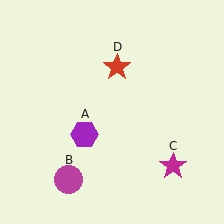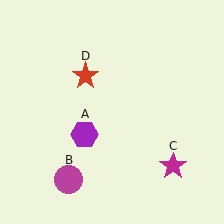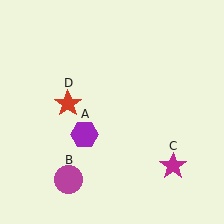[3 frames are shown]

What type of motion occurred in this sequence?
The red star (object D) rotated counterclockwise around the center of the scene.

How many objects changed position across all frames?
1 object changed position: red star (object D).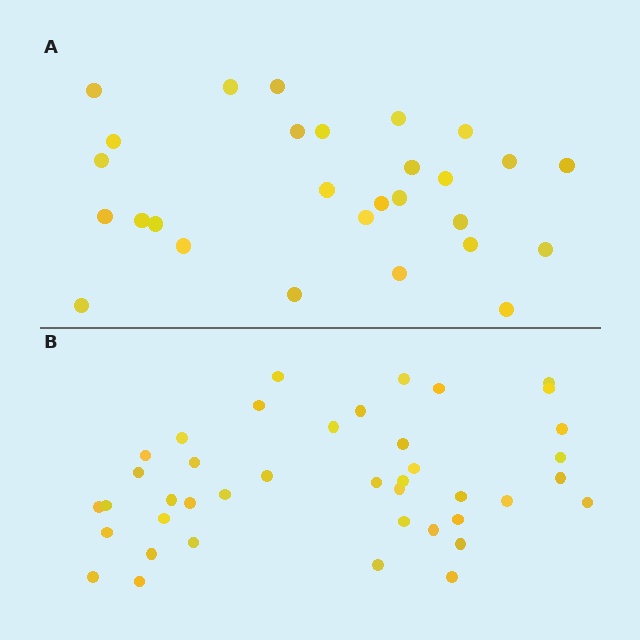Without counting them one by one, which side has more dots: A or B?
Region B (the bottom region) has more dots.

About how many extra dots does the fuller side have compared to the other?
Region B has approximately 15 more dots than region A.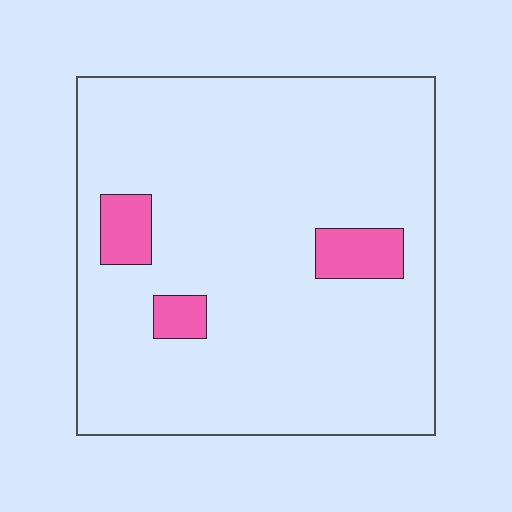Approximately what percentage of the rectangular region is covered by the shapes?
Approximately 10%.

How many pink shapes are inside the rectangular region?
3.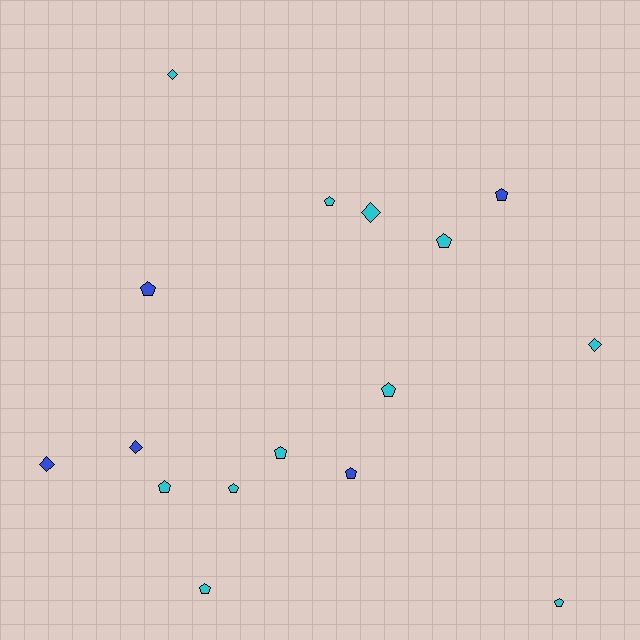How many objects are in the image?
There are 16 objects.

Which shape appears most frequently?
Pentagon, with 11 objects.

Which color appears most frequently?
Cyan, with 11 objects.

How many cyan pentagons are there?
There are 8 cyan pentagons.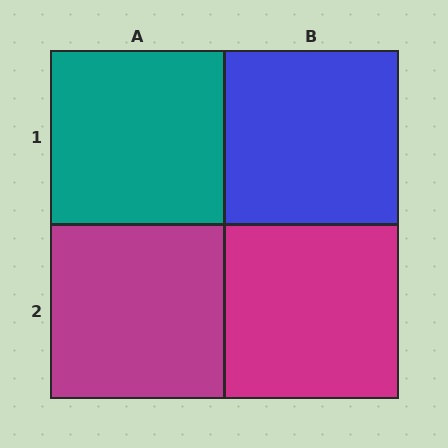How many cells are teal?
1 cell is teal.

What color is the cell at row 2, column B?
Magenta.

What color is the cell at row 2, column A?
Magenta.